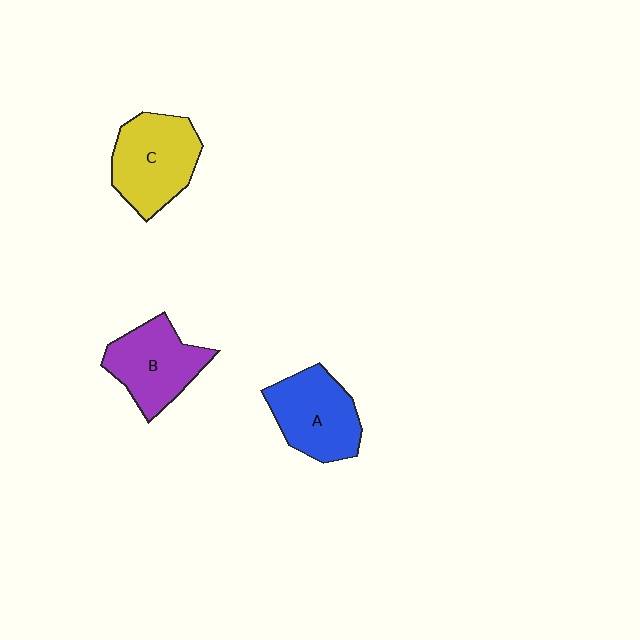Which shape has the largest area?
Shape C (yellow).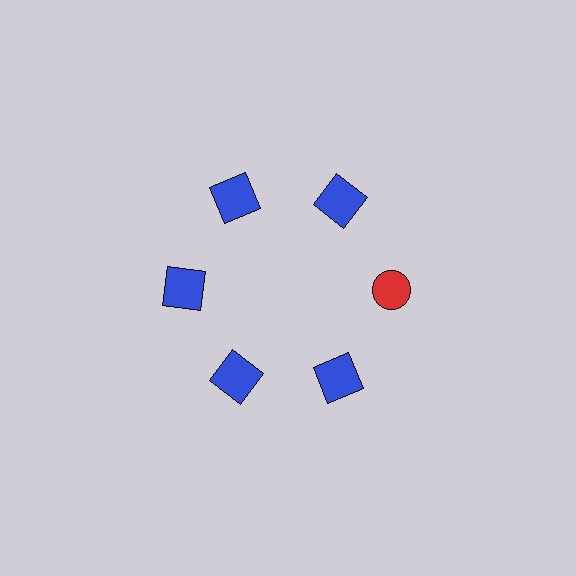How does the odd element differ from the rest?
It differs in both color (red instead of blue) and shape (circle instead of square).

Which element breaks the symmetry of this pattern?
The red circle at roughly the 3 o'clock position breaks the symmetry. All other shapes are blue squares.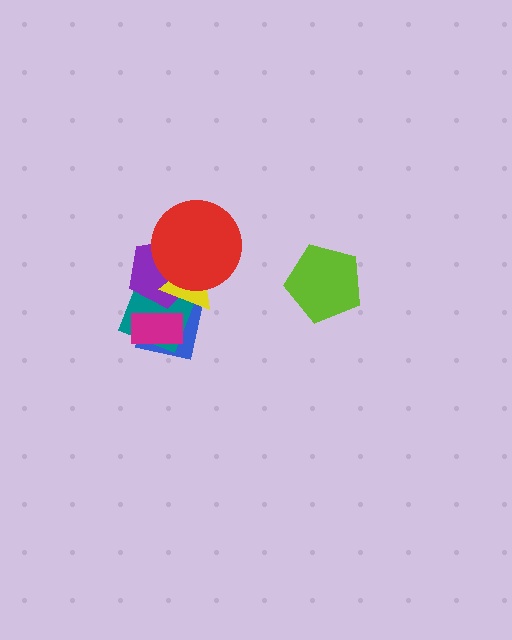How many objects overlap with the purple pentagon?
4 objects overlap with the purple pentagon.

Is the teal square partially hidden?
Yes, it is partially covered by another shape.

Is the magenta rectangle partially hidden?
No, no other shape covers it.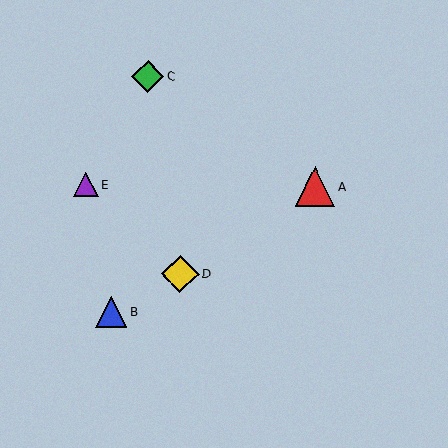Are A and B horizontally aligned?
No, A is at y≈186 and B is at y≈312.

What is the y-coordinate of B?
Object B is at y≈312.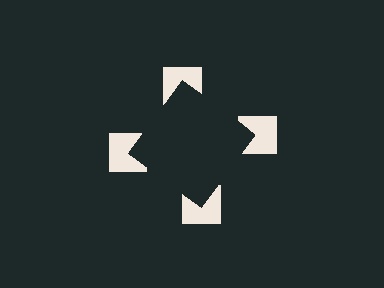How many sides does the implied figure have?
4 sides.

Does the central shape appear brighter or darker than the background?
It typically appears slightly darker than the background, even though no actual brightness change is drawn.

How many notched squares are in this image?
There are 4 — one at each vertex of the illusory square.